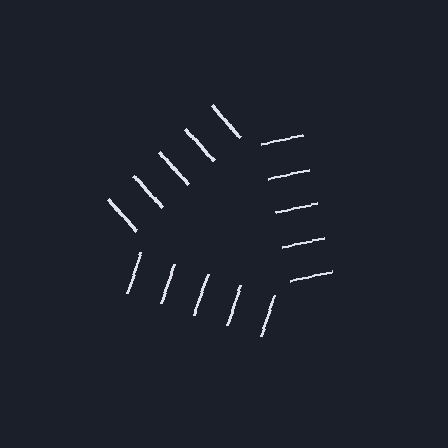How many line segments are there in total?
15 — 5 along each of the 3 edges.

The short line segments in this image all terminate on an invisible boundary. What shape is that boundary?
An illusory triangle — the line segments terminate on its edges but no continuous stroke is drawn.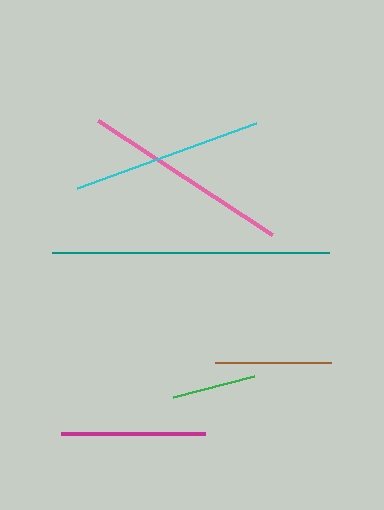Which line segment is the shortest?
The green line is the shortest at approximately 83 pixels.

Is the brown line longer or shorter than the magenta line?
The magenta line is longer than the brown line.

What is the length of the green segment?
The green segment is approximately 83 pixels long.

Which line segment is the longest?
The teal line is the longest at approximately 277 pixels.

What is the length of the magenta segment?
The magenta segment is approximately 144 pixels long.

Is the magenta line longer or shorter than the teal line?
The teal line is longer than the magenta line.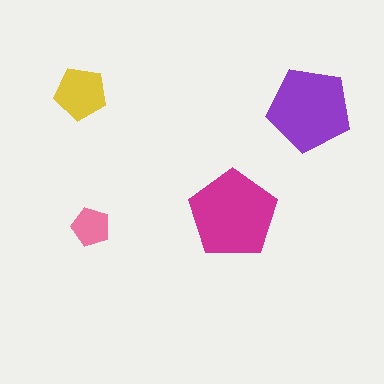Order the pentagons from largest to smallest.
the magenta one, the purple one, the yellow one, the pink one.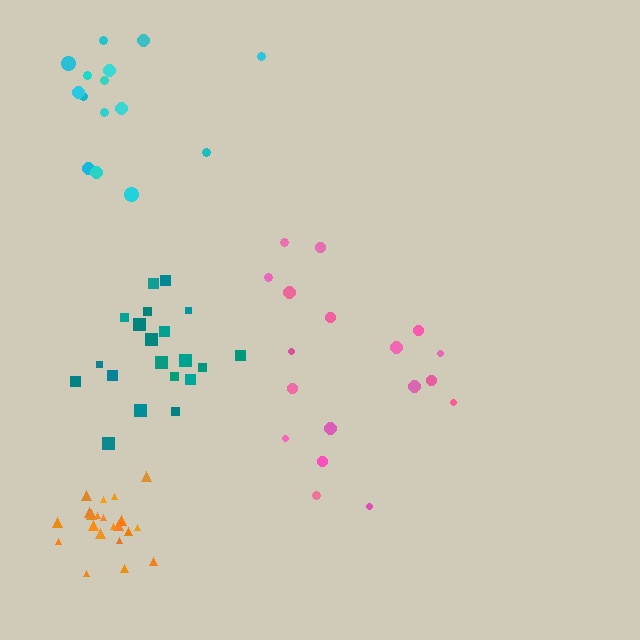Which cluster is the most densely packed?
Orange.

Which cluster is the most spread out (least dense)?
Pink.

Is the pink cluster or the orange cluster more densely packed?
Orange.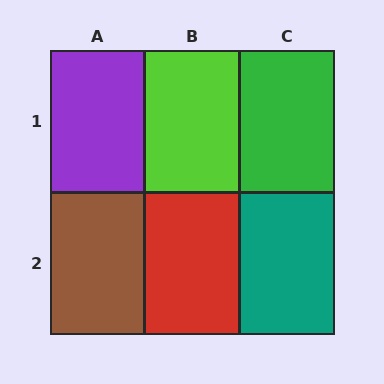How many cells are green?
1 cell is green.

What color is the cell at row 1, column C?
Green.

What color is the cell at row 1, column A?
Purple.